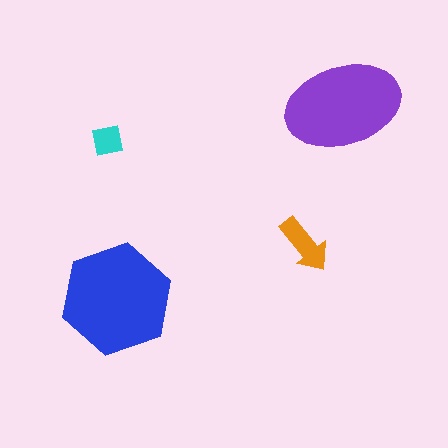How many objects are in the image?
There are 4 objects in the image.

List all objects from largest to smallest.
The blue hexagon, the purple ellipse, the orange arrow, the cyan square.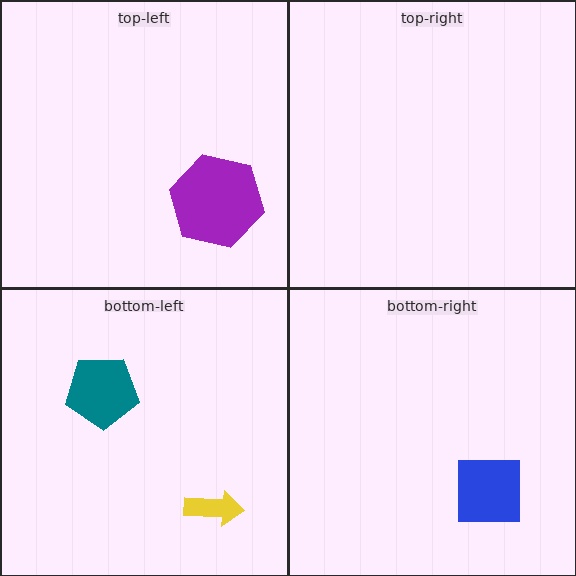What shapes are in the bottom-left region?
The teal pentagon, the yellow arrow.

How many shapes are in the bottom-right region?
1.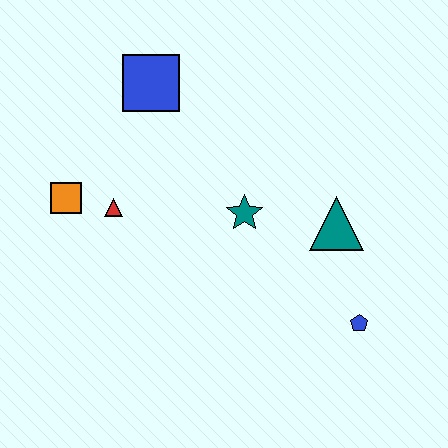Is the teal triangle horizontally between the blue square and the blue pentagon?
Yes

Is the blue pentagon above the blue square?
No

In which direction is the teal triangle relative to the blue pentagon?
The teal triangle is above the blue pentagon.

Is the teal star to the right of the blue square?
Yes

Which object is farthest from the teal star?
The orange square is farthest from the teal star.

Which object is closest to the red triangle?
The orange square is closest to the red triangle.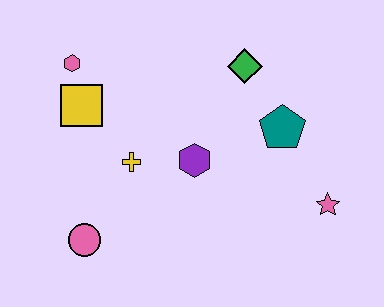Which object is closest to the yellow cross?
The purple hexagon is closest to the yellow cross.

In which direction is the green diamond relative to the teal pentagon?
The green diamond is above the teal pentagon.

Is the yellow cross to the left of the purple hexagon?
Yes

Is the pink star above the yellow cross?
No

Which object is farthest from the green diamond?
The pink circle is farthest from the green diamond.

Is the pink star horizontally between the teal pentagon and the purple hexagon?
No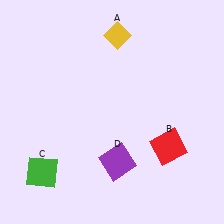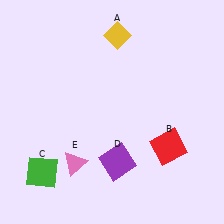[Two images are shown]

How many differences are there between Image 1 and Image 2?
There is 1 difference between the two images.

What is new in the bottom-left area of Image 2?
A pink triangle (E) was added in the bottom-left area of Image 2.